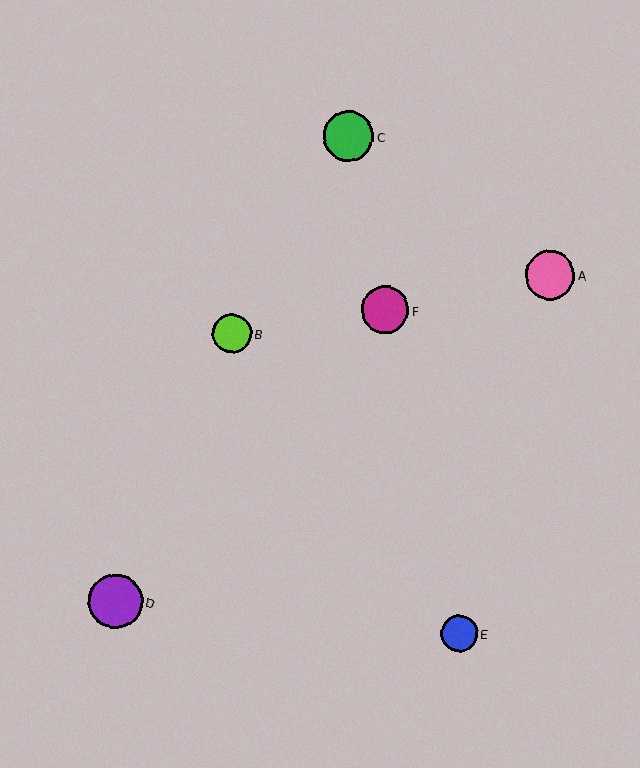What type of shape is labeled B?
Shape B is a lime circle.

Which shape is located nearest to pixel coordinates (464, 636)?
The blue circle (labeled E) at (459, 634) is nearest to that location.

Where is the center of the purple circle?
The center of the purple circle is at (116, 601).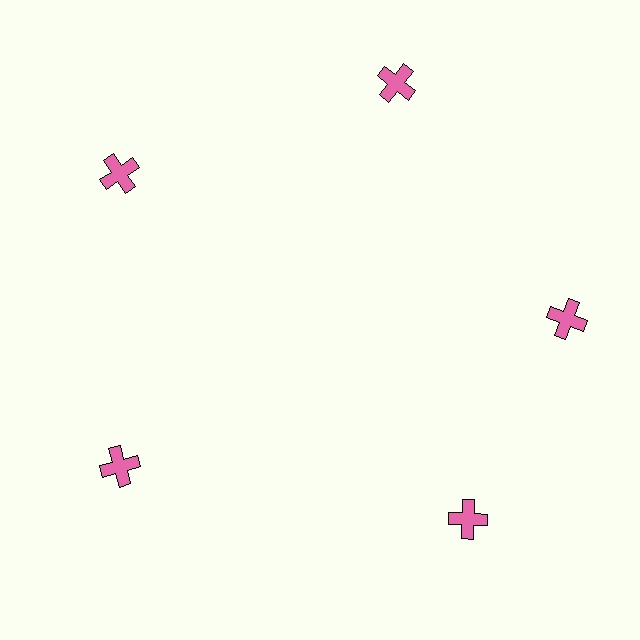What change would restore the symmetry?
The symmetry would be restored by rotating it back into even spacing with its neighbors so that all 5 crosses sit at equal angles and equal distance from the center.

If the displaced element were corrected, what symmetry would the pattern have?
It would have 5-fold rotational symmetry — the pattern would map onto itself every 72 degrees.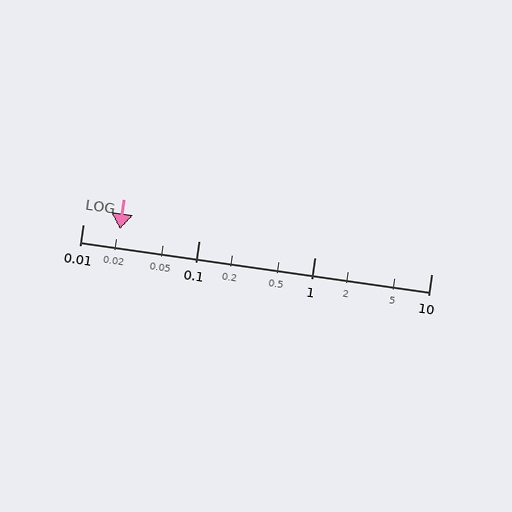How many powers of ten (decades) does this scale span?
The scale spans 3 decades, from 0.01 to 10.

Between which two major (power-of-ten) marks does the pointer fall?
The pointer is between 0.01 and 0.1.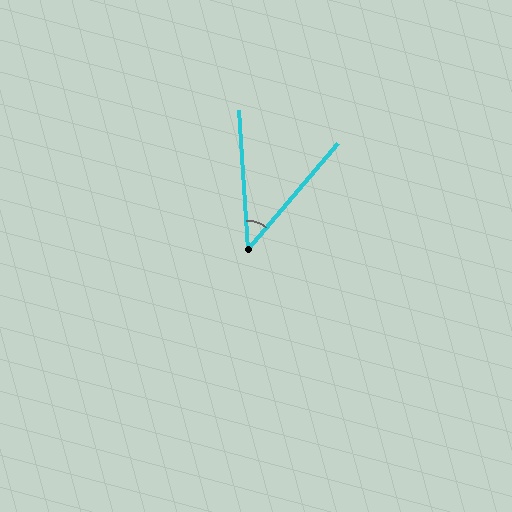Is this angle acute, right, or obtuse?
It is acute.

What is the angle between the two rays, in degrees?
Approximately 44 degrees.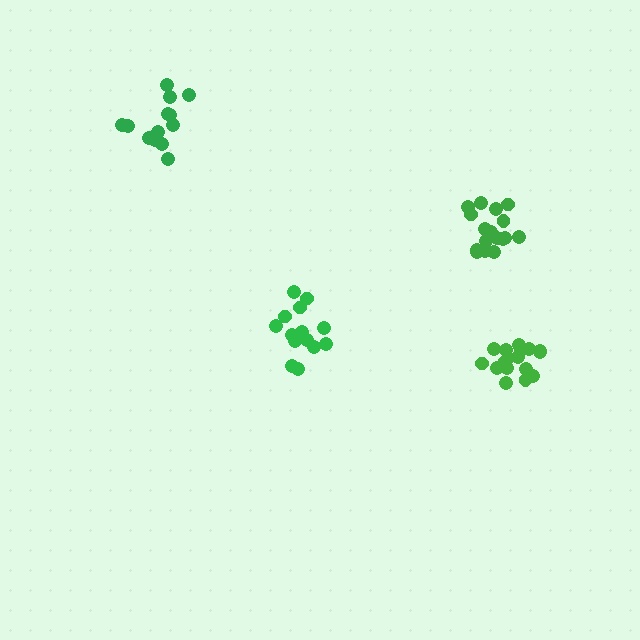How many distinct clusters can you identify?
There are 4 distinct clusters.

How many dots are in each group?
Group 1: 17 dots, Group 2: 15 dots, Group 3: 13 dots, Group 4: 17 dots (62 total).